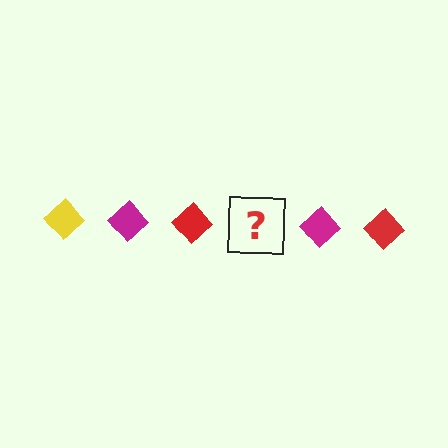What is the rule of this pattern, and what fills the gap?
The rule is that the pattern cycles through yellow, magenta, red diamonds. The gap should be filled with a yellow diamond.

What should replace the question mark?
The question mark should be replaced with a yellow diamond.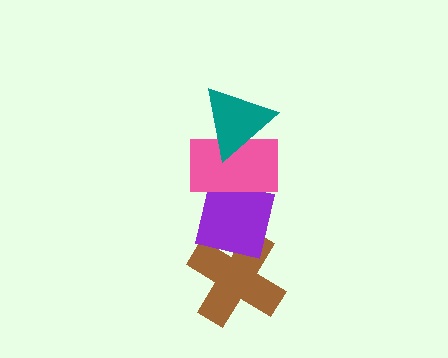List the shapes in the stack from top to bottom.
From top to bottom: the teal triangle, the pink rectangle, the purple square, the brown cross.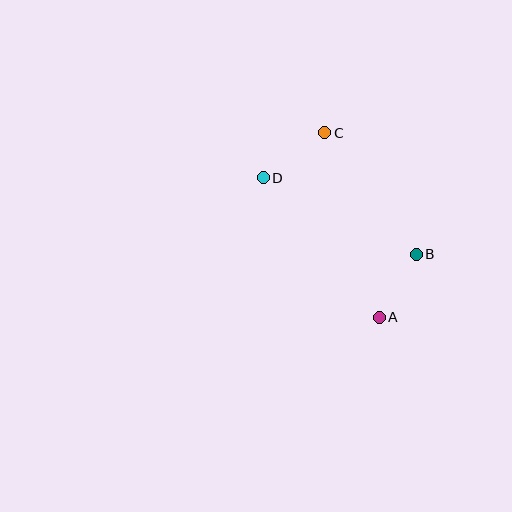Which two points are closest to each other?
Points A and B are closest to each other.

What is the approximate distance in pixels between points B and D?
The distance between B and D is approximately 171 pixels.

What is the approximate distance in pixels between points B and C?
The distance between B and C is approximately 152 pixels.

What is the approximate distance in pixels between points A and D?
The distance between A and D is approximately 181 pixels.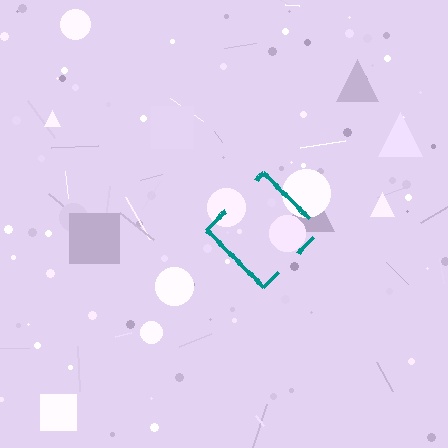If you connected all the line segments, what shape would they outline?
They would outline a diamond.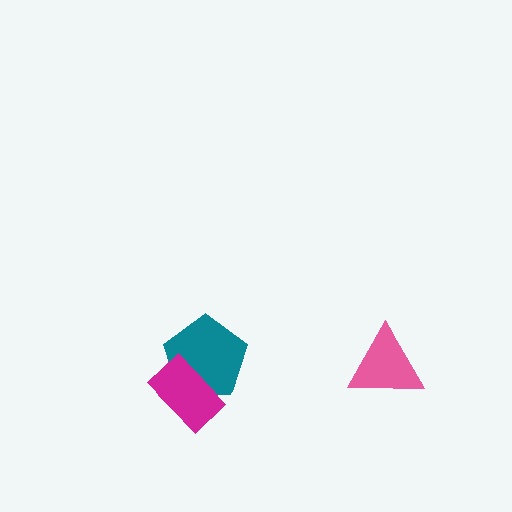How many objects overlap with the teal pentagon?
1 object overlaps with the teal pentagon.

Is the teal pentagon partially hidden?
Yes, it is partially covered by another shape.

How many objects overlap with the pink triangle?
0 objects overlap with the pink triangle.